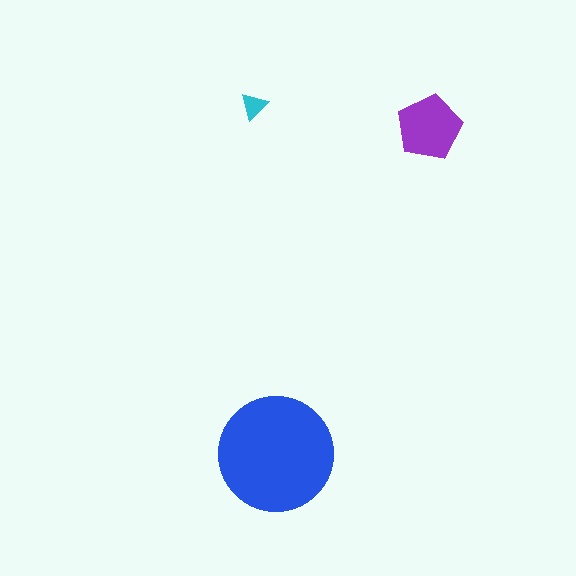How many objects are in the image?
There are 3 objects in the image.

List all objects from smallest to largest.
The cyan triangle, the purple pentagon, the blue circle.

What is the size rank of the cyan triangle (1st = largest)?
3rd.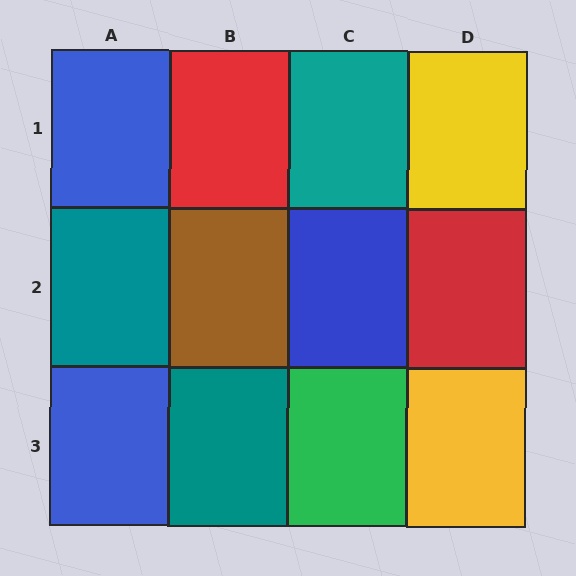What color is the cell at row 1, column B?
Red.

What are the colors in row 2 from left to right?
Teal, brown, blue, red.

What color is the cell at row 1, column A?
Blue.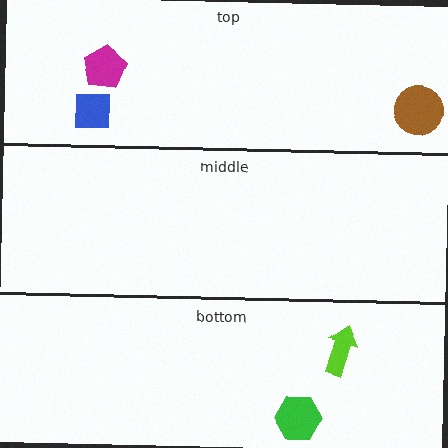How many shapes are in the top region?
3.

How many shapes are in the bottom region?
2.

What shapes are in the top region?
The magenta pentagon, the brown circle, the blue square.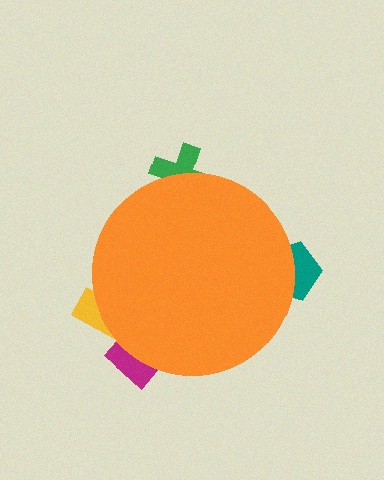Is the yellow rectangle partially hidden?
Yes, the yellow rectangle is partially hidden behind the orange circle.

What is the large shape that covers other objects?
An orange circle.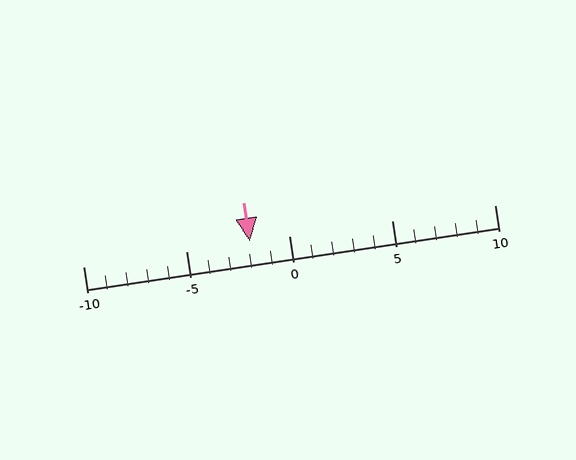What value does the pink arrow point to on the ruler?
The pink arrow points to approximately -2.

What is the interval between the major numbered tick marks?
The major tick marks are spaced 5 units apart.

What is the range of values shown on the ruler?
The ruler shows values from -10 to 10.